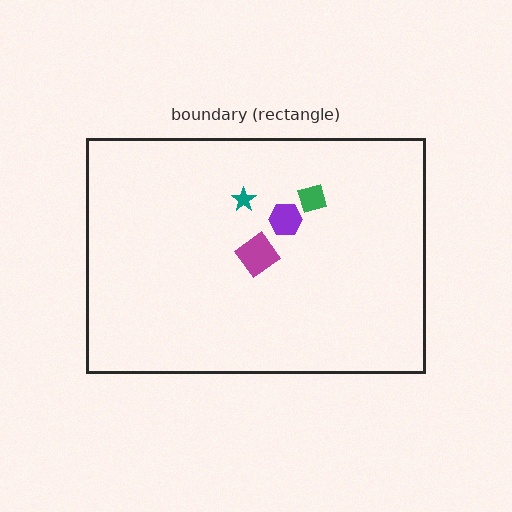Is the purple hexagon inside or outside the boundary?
Inside.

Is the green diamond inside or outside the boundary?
Inside.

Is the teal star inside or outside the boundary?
Inside.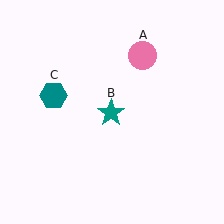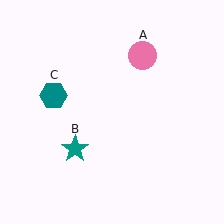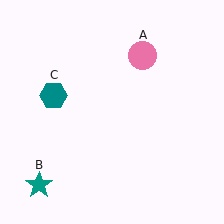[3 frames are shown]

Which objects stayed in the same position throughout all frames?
Pink circle (object A) and teal hexagon (object C) remained stationary.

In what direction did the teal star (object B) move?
The teal star (object B) moved down and to the left.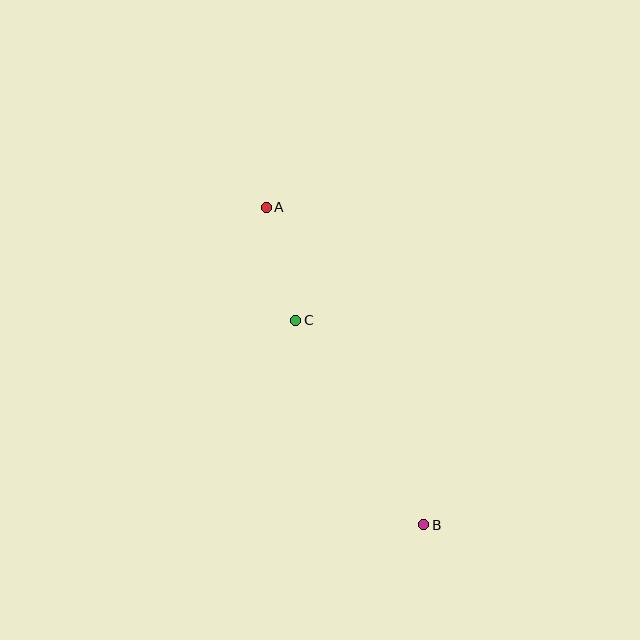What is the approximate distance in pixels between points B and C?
The distance between B and C is approximately 241 pixels.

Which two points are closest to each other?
Points A and C are closest to each other.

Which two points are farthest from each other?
Points A and B are farthest from each other.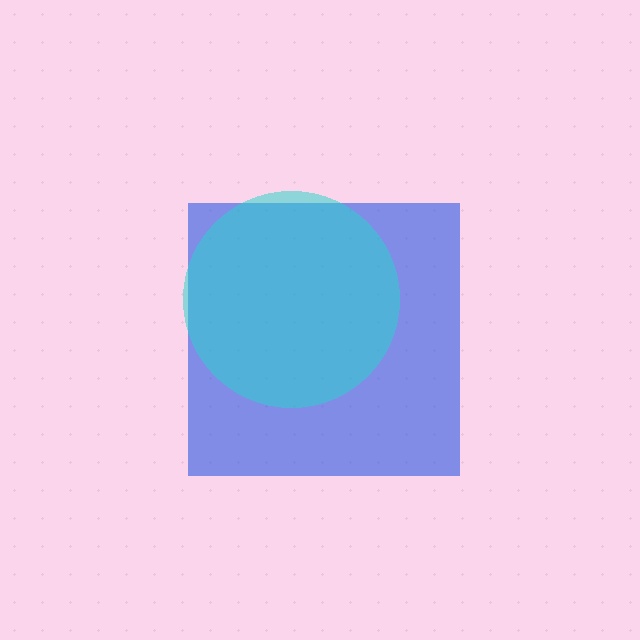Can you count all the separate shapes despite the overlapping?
Yes, there are 2 separate shapes.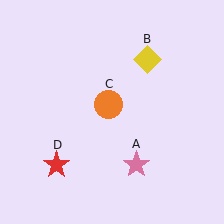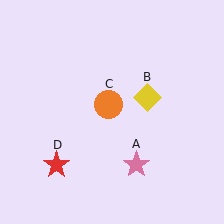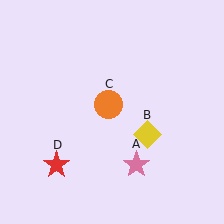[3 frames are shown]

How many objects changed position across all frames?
1 object changed position: yellow diamond (object B).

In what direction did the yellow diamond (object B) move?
The yellow diamond (object B) moved down.